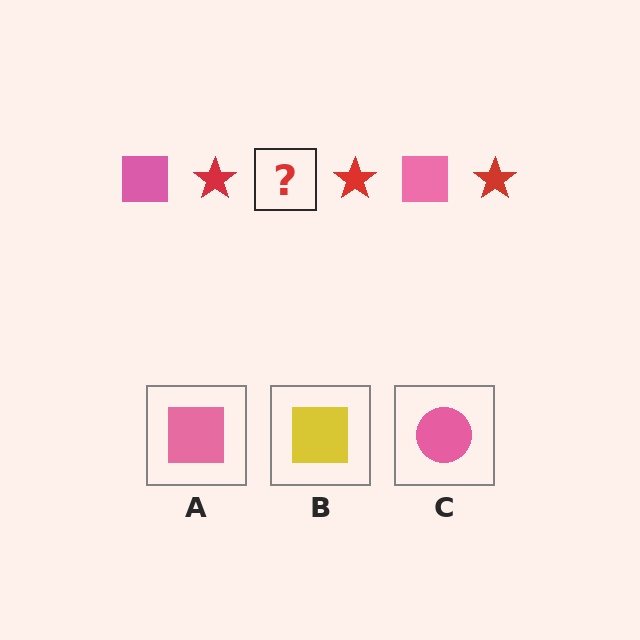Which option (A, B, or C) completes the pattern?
A.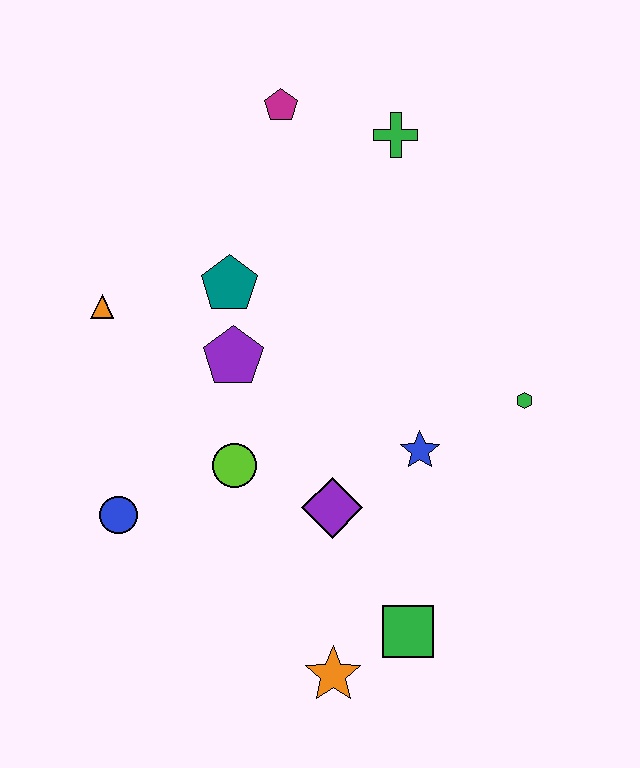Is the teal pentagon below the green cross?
Yes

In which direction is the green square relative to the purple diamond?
The green square is below the purple diamond.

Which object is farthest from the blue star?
The magenta pentagon is farthest from the blue star.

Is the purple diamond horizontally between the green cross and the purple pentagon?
Yes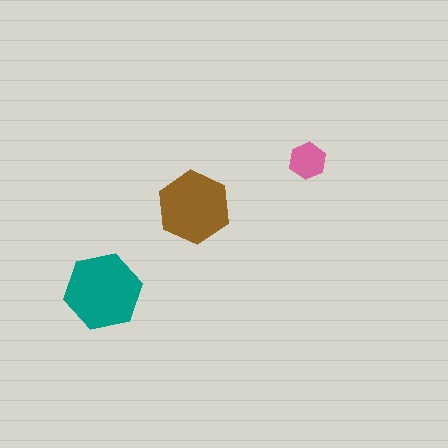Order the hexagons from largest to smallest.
the teal one, the brown one, the pink one.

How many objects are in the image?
There are 3 objects in the image.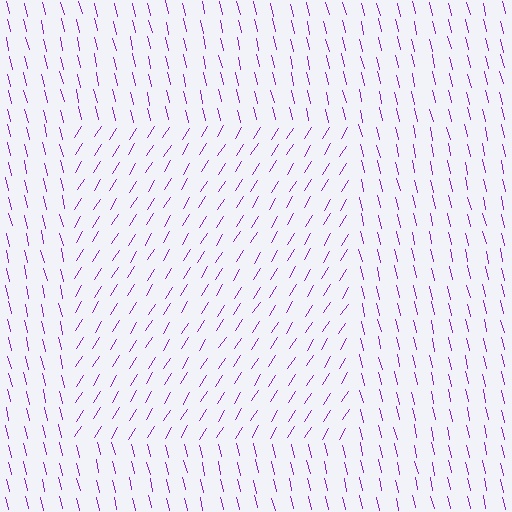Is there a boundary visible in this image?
Yes, there is a texture boundary formed by a change in line orientation.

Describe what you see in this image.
The image is filled with small purple line segments. A rectangle region in the image has lines oriented differently from the surrounding lines, creating a visible texture boundary.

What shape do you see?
I see a rectangle.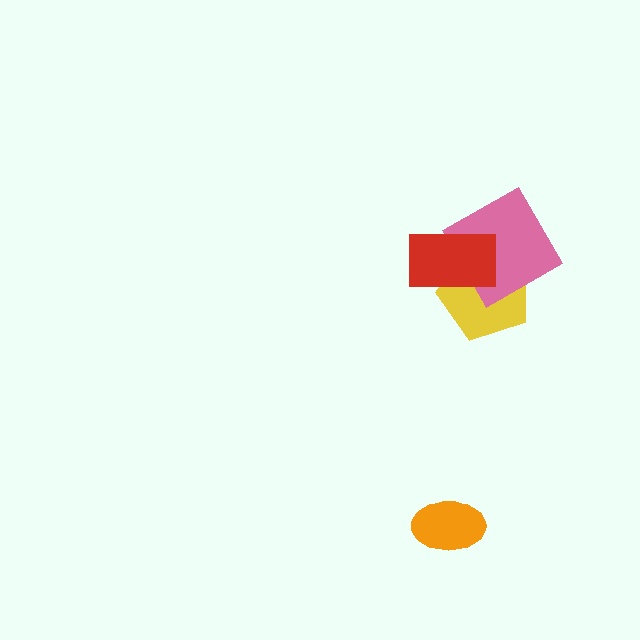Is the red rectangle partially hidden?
No, no other shape covers it.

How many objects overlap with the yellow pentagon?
2 objects overlap with the yellow pentagon.